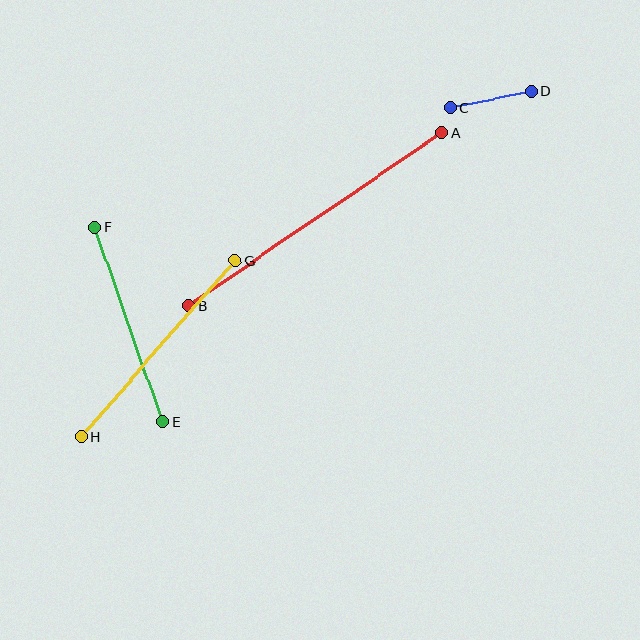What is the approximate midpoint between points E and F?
The midpoint is at approximately (129, 325) pixels.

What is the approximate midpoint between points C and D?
The midpoint is at approximately (491, 100) pixels.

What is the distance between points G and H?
The distance is approximately 234 pixels.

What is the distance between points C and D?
The distance is approximately 82 pixels.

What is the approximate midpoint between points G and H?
The midpoint is at approximately (158, 349) pixels.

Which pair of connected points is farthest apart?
Points A and B are farthest apart.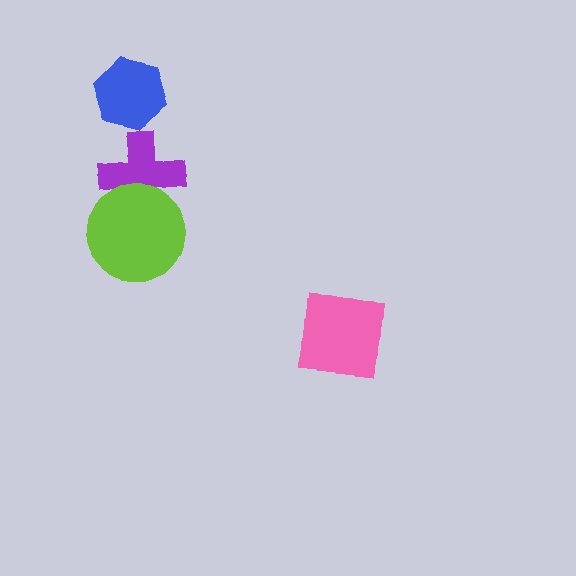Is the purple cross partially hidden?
Yes, it is partially covered by another shape.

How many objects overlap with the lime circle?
1 object overlaps with the lime circle.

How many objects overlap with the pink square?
0 objects overlap with the pink square.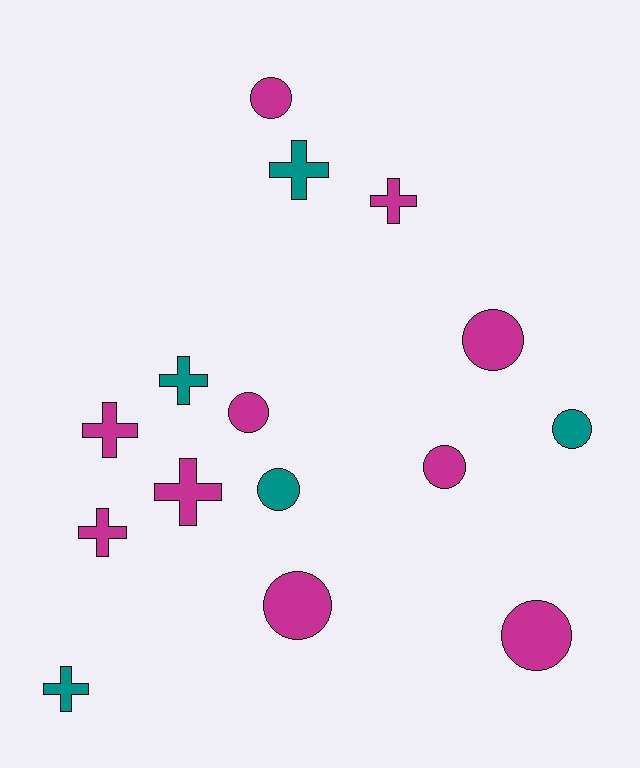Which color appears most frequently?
Magenta, with 10 objects.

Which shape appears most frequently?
Circle, with 8 objects.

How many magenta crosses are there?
There are 4 magenta crosses.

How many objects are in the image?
There are 15 objects.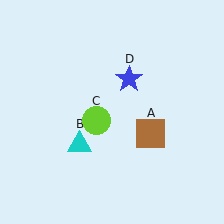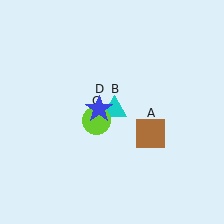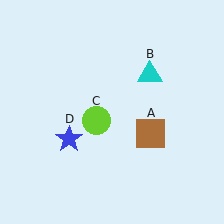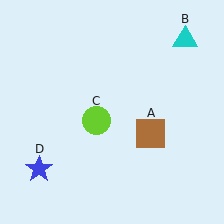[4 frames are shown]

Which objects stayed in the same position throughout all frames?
Brown square (object A) and lime circle (object C) remained stationary.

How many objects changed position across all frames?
2 objects changed position: cyan triangle (object B), blue star (object D).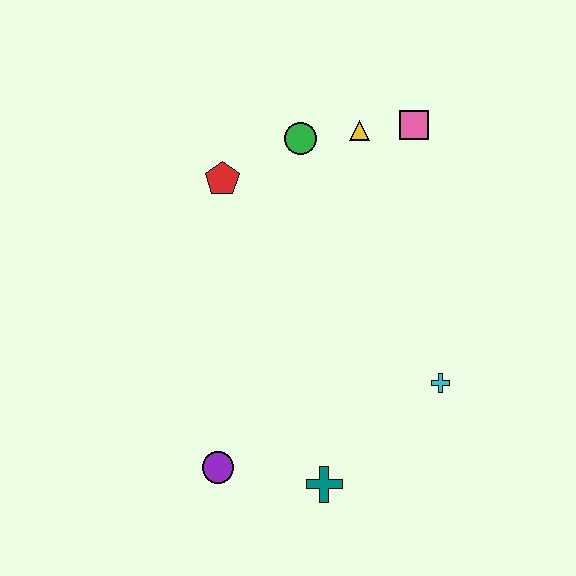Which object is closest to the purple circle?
The teal cross is closest to the purple circle.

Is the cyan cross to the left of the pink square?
No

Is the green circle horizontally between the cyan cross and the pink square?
No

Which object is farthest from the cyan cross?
The red pentagon is farthest from the cyan cross.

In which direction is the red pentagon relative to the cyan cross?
The red pentagon is to the left of the cyan cross.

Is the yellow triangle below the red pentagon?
No